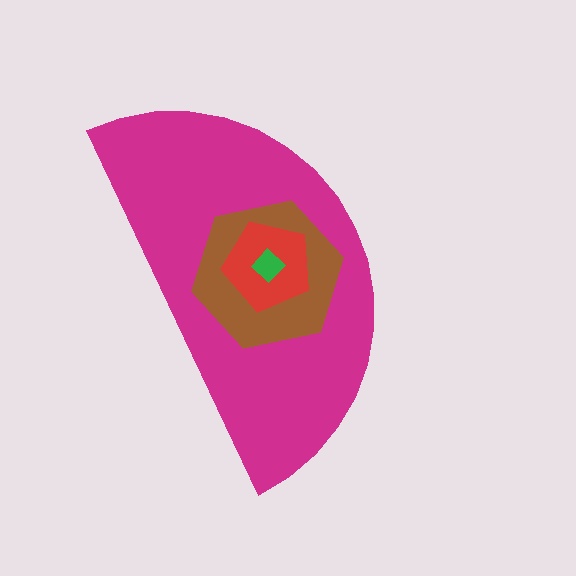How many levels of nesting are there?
4.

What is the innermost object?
The green diamond.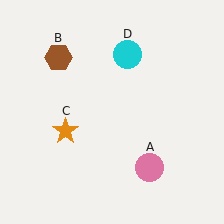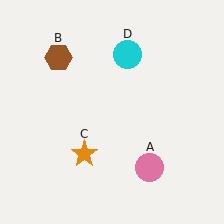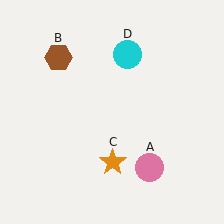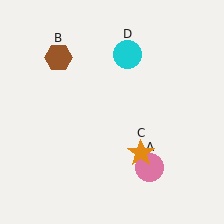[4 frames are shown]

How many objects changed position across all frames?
1 object changed position: orange star (object C).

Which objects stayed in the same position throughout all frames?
Pink circle (object A) and brown hexagon (object B) and cyan circle (object D) remained stationary.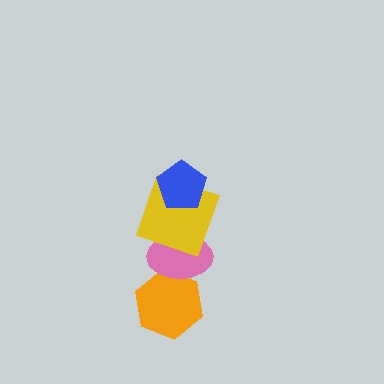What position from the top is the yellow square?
The yellow square is 2nd from the top.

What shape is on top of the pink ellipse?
The yellow square is on top of the pink ellipse.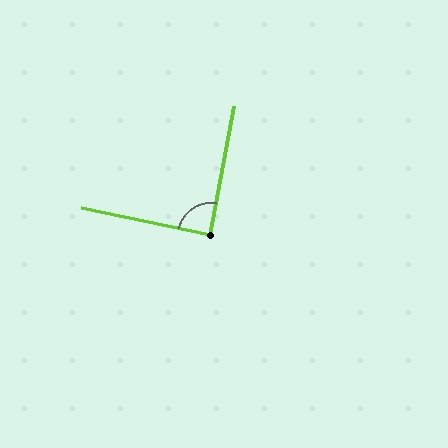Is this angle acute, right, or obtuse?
It is approximately a right angle.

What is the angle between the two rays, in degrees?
Approximately 89 degrees.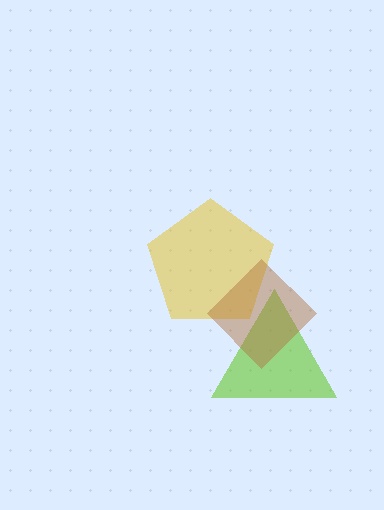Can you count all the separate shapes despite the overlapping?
Yes, there are 3 separate shapes.